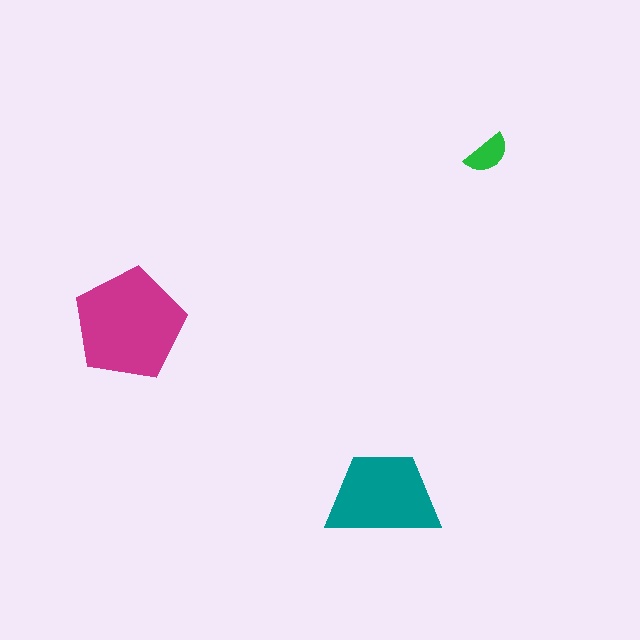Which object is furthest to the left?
The magenta pentagon is leftmost.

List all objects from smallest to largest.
The green semicircle, the teal trapezoid, the magenta pentagon.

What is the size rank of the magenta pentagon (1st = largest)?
1st.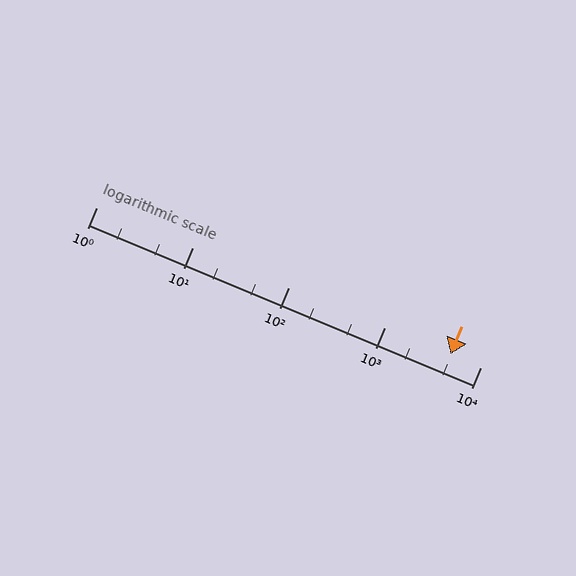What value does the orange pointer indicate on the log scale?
The pointer indicates approximately 4900.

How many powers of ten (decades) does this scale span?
The scale spans 4 decades, from 1 to 10000.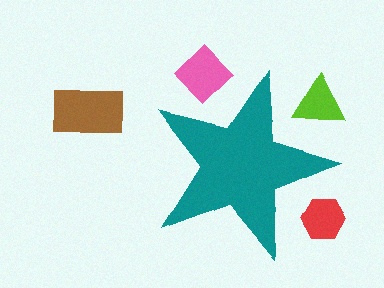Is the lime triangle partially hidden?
Yes, the lime triangle is partially hidden behind the teal star.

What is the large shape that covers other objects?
A teal star.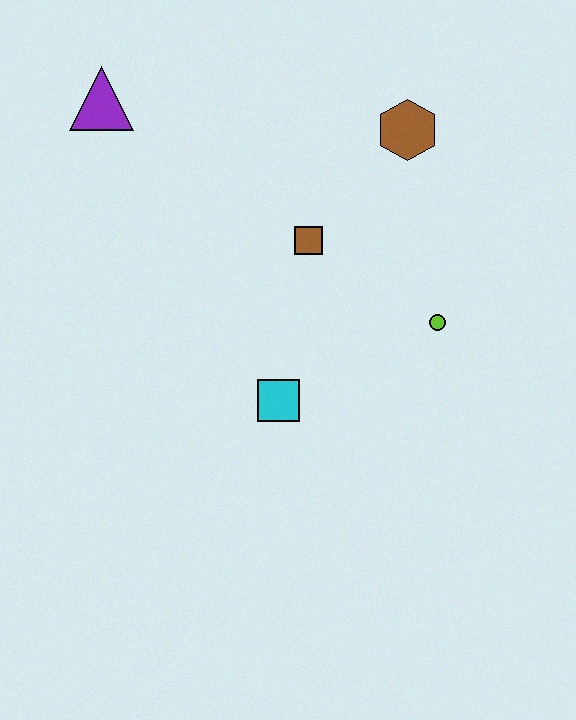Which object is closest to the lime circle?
The brown square is closest to the lime circle.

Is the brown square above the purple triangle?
No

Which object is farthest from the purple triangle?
The lime circle is farthest from the purple triangle.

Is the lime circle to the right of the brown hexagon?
Yes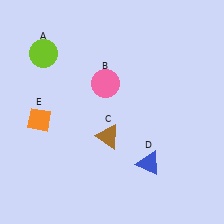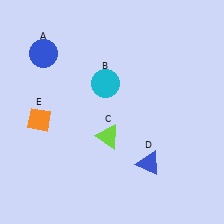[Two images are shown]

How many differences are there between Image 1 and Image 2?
There are 3 differences between the two images.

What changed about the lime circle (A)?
In Image 1, A is lime. In Image 2, it changed to blue.